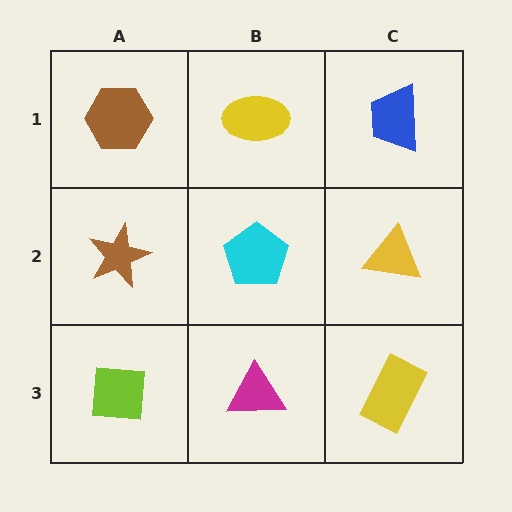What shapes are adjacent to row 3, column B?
A cyan pentagon (row 2, column B), a lime square (row 3, column A), a yellow rectangle (row 3, column C).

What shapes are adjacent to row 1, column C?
A yellow triangle (row 2, column C), a yellow ellipse (row 1, column B).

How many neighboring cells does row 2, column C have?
3.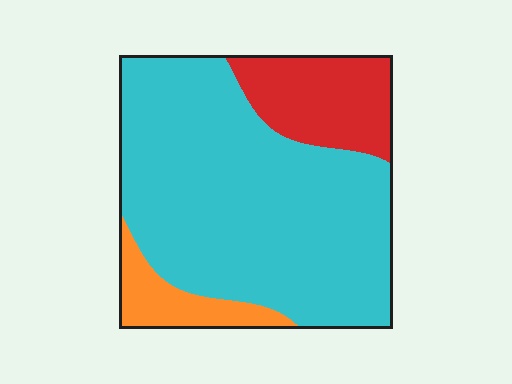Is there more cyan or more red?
Cyan.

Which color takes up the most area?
Cyan, at roughly 75%.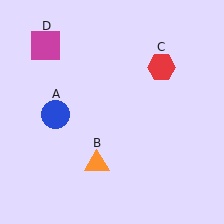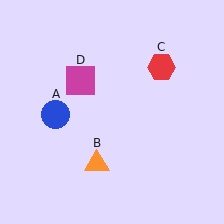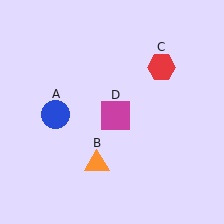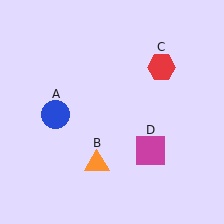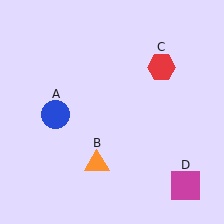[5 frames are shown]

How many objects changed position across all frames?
1 object changed position: magenta square (object D).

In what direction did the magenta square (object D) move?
The magenta square (object D) moved down and to the right.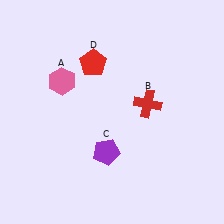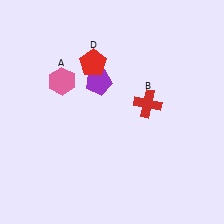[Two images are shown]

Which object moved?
The purple pentagon (C) moved up.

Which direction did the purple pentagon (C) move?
The purple pentagon (C) moved up.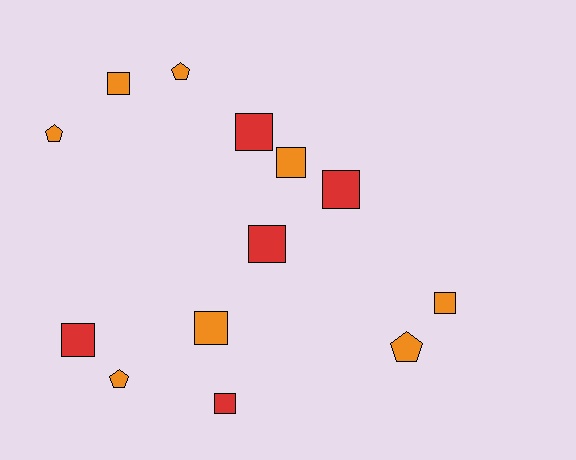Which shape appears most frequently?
Square, with 9 objects.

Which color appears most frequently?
Orange, with 8 objects.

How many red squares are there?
There are 5 red squares.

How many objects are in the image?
There are 13 objects.